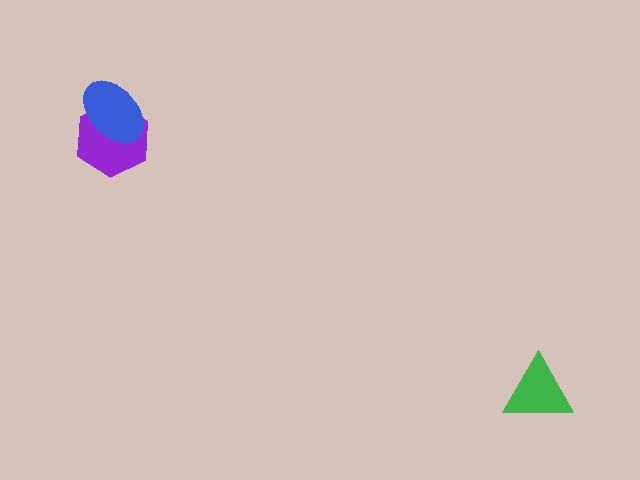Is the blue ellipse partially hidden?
No, no other shape covers it.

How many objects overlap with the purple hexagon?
1 object overlaps with the purple hexagon.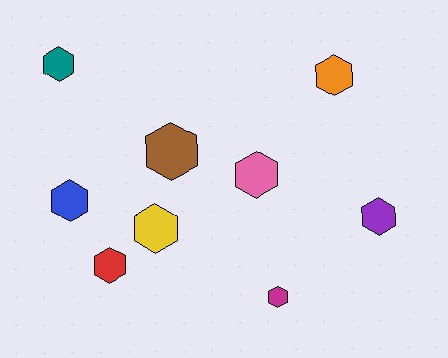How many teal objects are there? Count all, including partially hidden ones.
There is 1 teal object.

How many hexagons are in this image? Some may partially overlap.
There are 9 hexagons.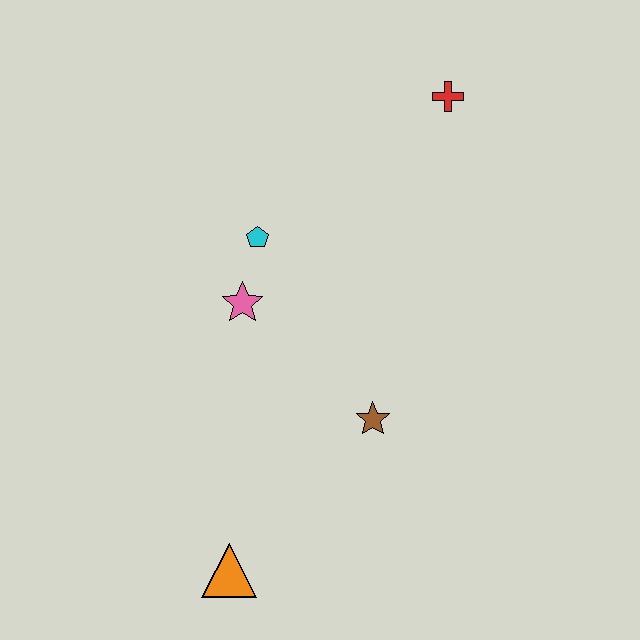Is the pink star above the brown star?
Yes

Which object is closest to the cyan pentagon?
The pink star is closest to the cyan pentagon.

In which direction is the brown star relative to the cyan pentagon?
The brown star is below the cyan pentagon.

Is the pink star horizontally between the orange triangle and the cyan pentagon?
Yes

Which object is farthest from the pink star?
The red cross is farthest from the pink star.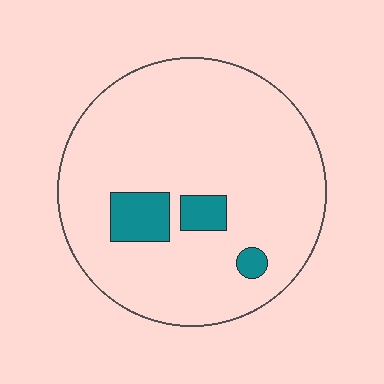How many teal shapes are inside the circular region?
3.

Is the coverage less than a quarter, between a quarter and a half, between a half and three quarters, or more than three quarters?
Less than a quarter.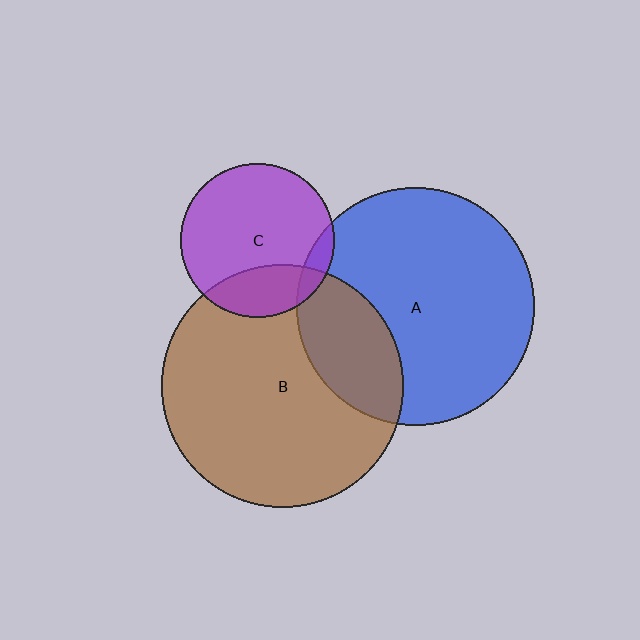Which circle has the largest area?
Circle B (brown).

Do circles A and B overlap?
Yes.